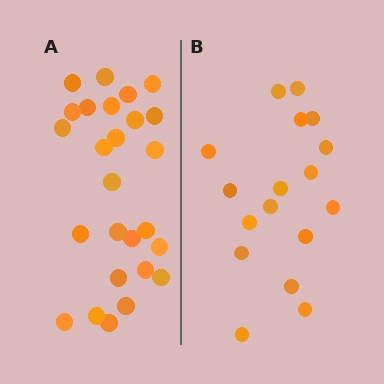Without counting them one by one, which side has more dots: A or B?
Region A (the left region) has more dots.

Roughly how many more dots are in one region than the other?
Region A has roughly 8 or so more dots than region B.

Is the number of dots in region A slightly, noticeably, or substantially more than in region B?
Region A has substantially more. The ratio is roughly 1.5 to 1.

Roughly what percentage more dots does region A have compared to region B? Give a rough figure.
About 55% more.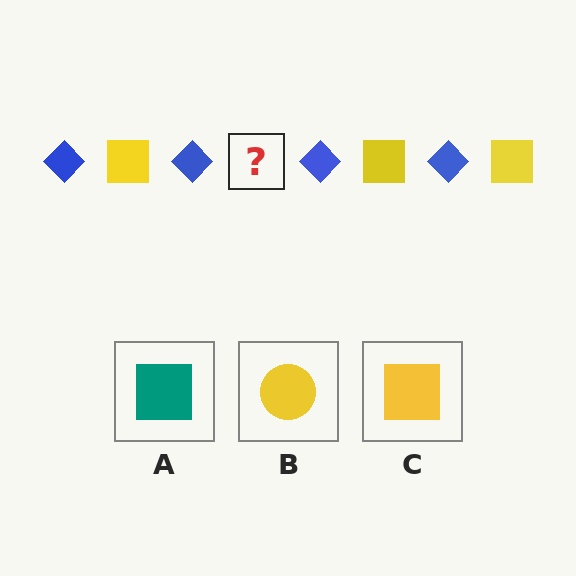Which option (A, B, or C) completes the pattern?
C.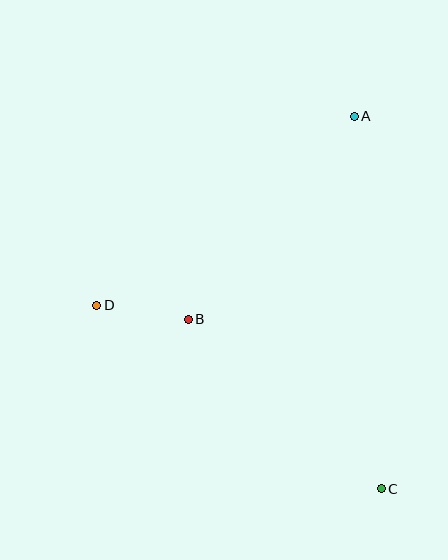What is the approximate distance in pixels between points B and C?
The distance between B and C is approximately 257 pixels.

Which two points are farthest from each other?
Points A and C are farthest from each other.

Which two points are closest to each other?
Points B and D are closest to each other.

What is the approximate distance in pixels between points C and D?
The distance between C and D is approximately 339 pixels.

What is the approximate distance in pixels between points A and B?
The distance between A and B is approximately 262 pixels.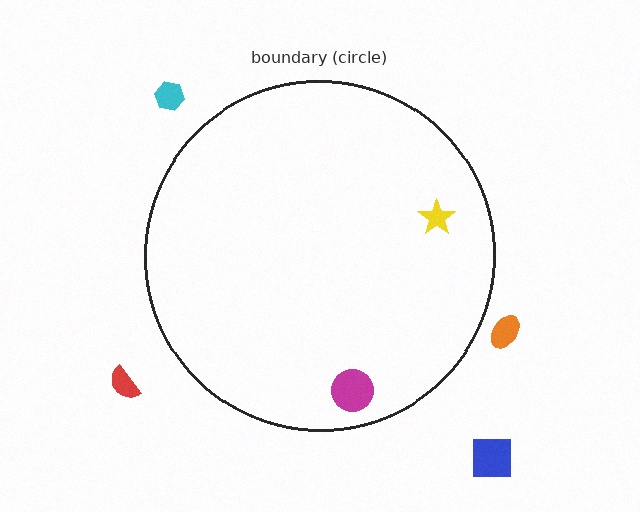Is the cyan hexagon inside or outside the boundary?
Outside.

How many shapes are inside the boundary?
2 inside, 4 outside.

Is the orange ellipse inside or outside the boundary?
Outside.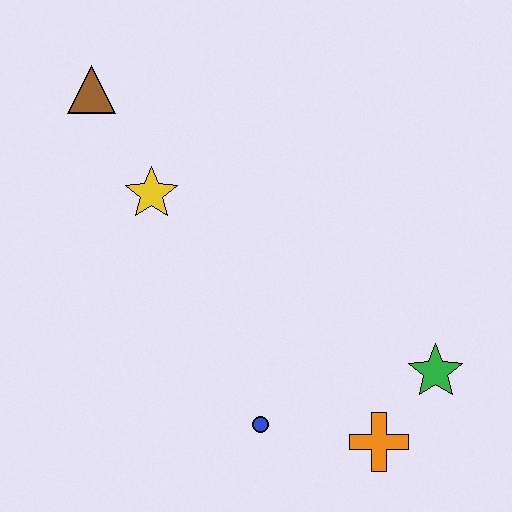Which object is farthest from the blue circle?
The brown triangle is farthest from the blue circle.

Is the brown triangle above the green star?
Yes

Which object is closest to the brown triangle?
The yellow star is closest to the brown triangle.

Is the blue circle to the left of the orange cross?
Yes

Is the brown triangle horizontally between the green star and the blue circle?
No